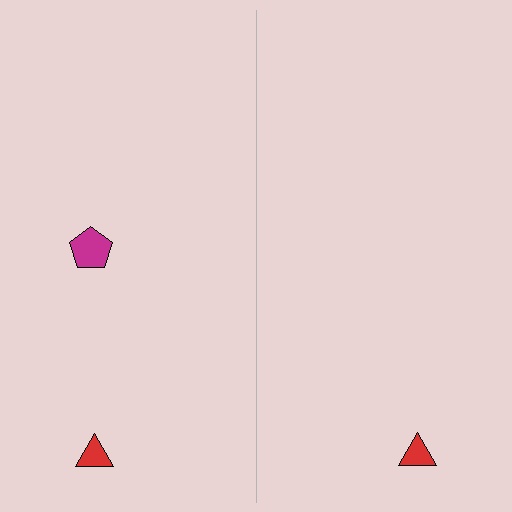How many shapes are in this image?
There are 3 shapes in this image.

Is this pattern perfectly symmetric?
No, the pattern is not perfectly symmetric. A magenta pentagon is missing from the right side.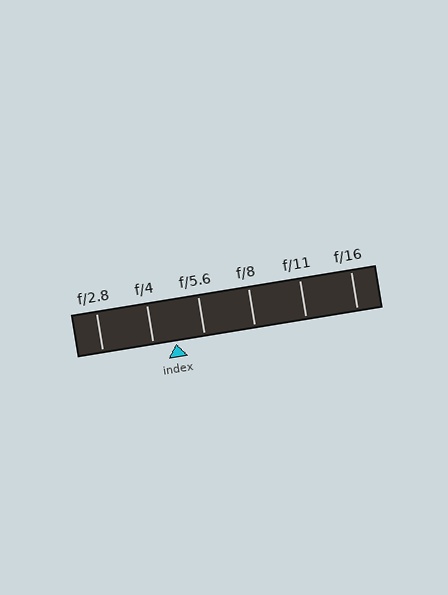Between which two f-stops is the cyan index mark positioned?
The index mark is between f/4 and f/5.6.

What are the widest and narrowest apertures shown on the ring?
The widest aperture shown is f/2.8 and the narrowest is f/16.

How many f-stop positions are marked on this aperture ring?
There are 6 f-stop positions marked.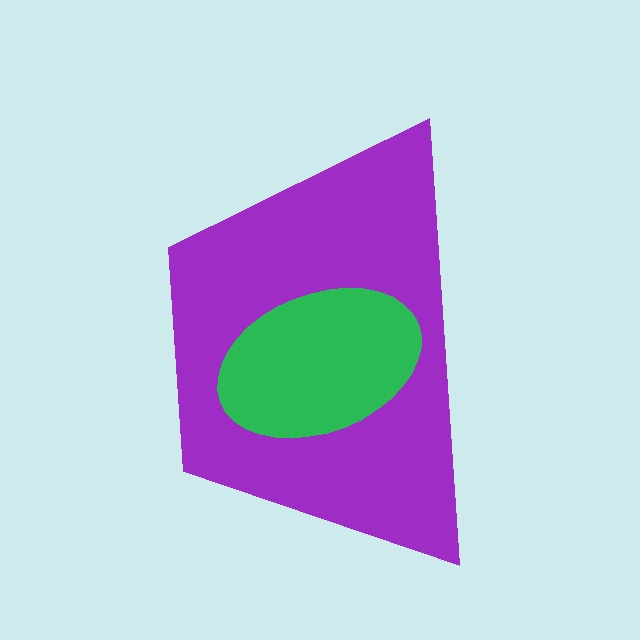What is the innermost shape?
The green ellipse.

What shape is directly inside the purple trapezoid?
The green ellipse.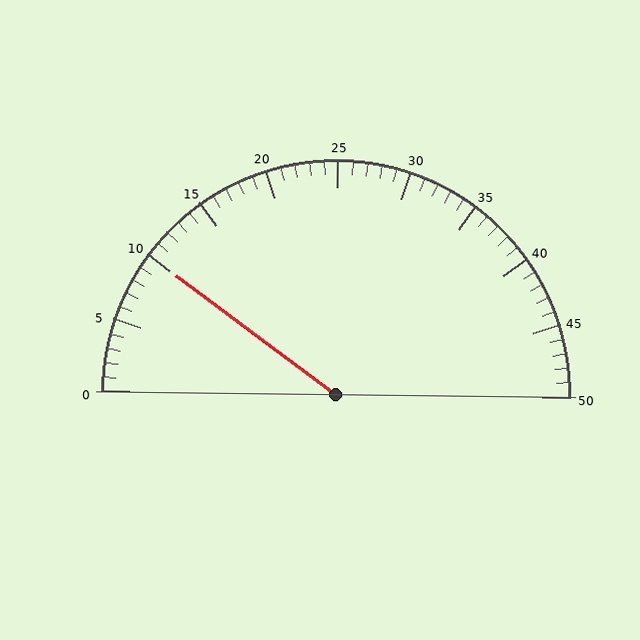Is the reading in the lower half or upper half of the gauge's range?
The reading is in the lower half of the range (0 to 50).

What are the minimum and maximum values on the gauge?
The gauge ranges from 0 to 50.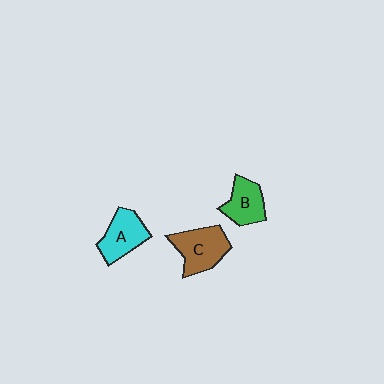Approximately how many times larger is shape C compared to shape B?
Approximately 1.3 times.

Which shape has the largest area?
Shape C (brown).